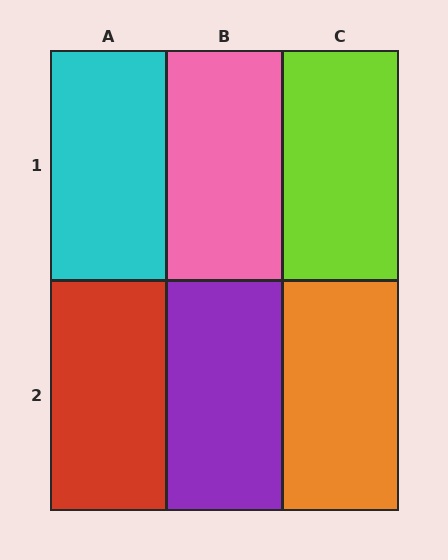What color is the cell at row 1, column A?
Cyan.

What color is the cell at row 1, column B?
Pink.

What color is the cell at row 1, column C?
Lime.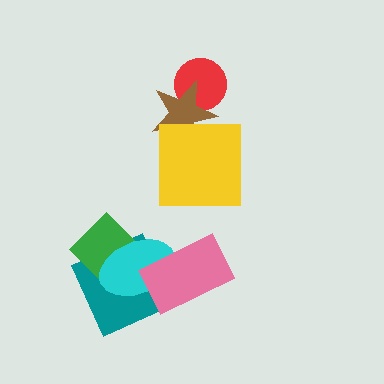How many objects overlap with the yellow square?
1 object overlaps with the yellow square.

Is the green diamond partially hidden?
Yes, it is partially covered by another shape.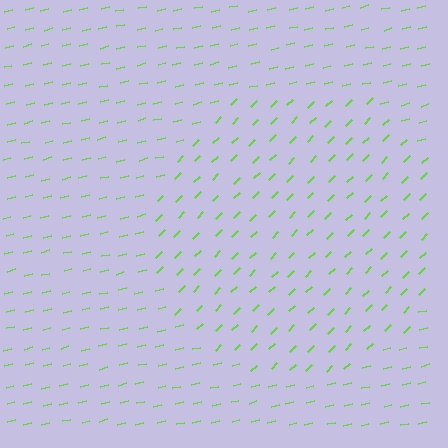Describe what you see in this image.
The image is filled with small lime line segments. A circle region in the image has lines oriented differently from the surrounding lines, creating a visible texture boundary.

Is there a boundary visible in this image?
Yes, there is a texture boundary formed by a change in line orientation.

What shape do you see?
I see a circle.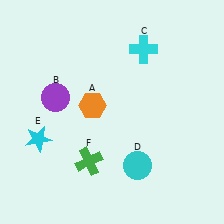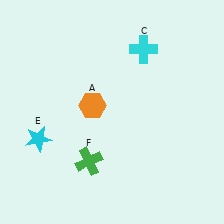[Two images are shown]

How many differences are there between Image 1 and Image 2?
There are 2 differences between the two images.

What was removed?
The purple circle (B), the cyan circle (D) were removed in Image 2.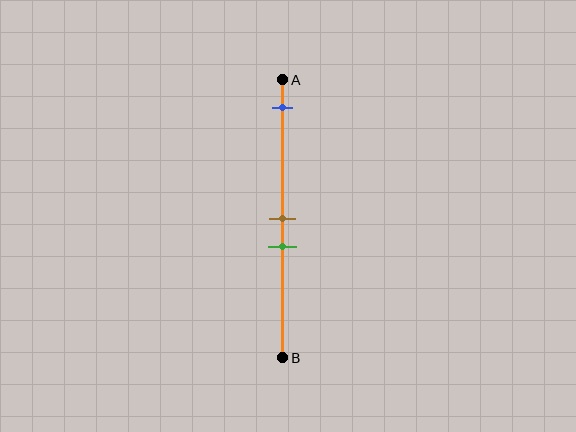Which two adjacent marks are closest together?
The brown and green marks are the closest adjacent pair.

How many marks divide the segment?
There are 3 marks dividing the segment.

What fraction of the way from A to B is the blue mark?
The blue mark is approximately 10% (0.1) of the way from A to B.